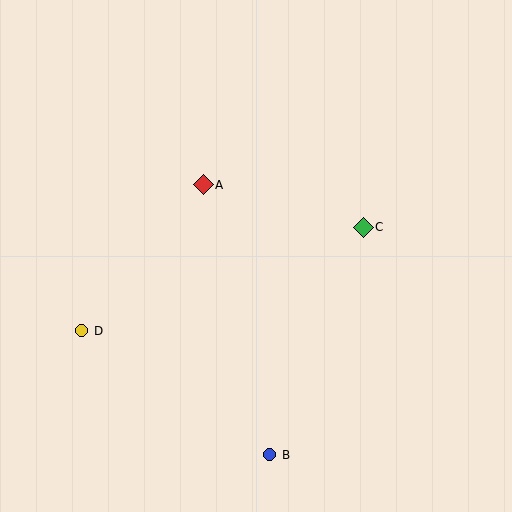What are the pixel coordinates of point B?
Point B is at (270, 455).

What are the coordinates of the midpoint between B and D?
The midpoint between B and D is at (176, 393).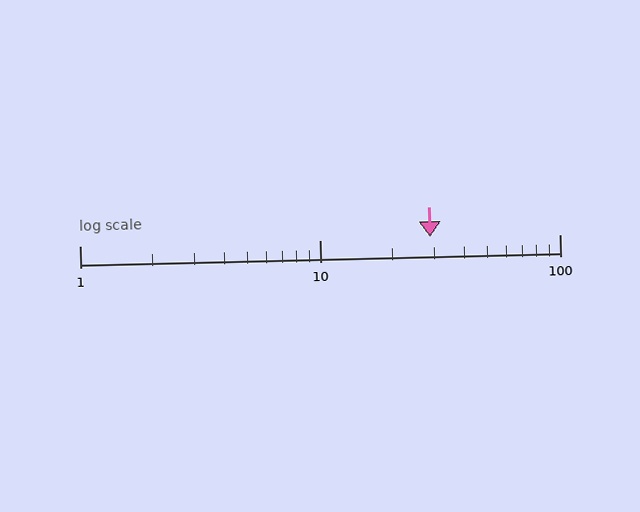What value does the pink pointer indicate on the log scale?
The pointer indicates approximately 29.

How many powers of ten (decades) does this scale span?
The scale spans 2 decades, from 1 to 100.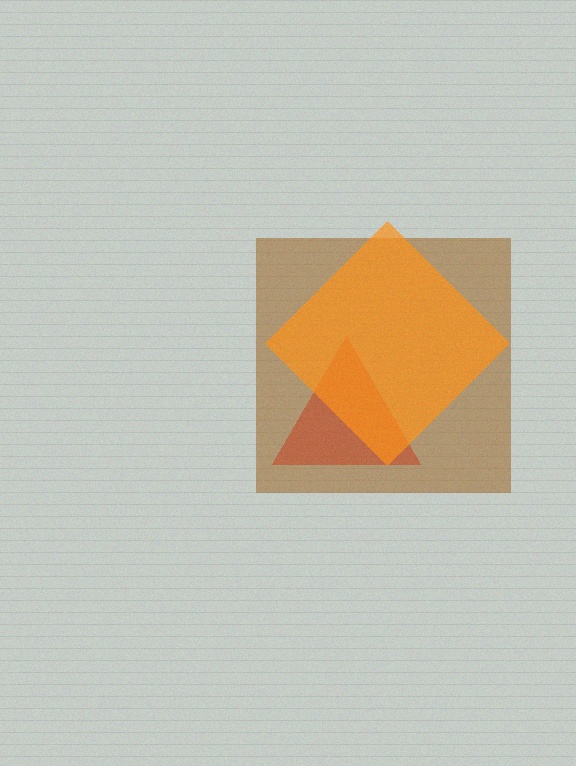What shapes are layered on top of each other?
The layered shapes are: a red triangle, a brown square, an orange diamond.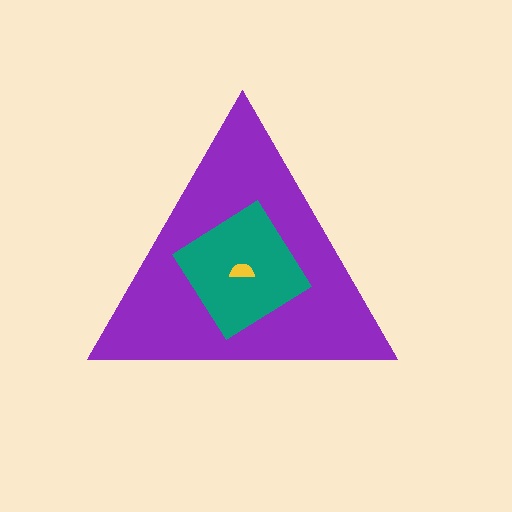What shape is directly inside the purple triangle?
The teal diamond.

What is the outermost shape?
The purple triangle.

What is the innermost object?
The yellow semicircle.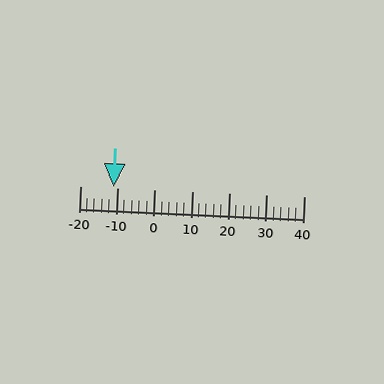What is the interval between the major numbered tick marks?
The major tick marks are spaced 10 units apart.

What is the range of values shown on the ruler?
The ruler shows values from -20 to 40.